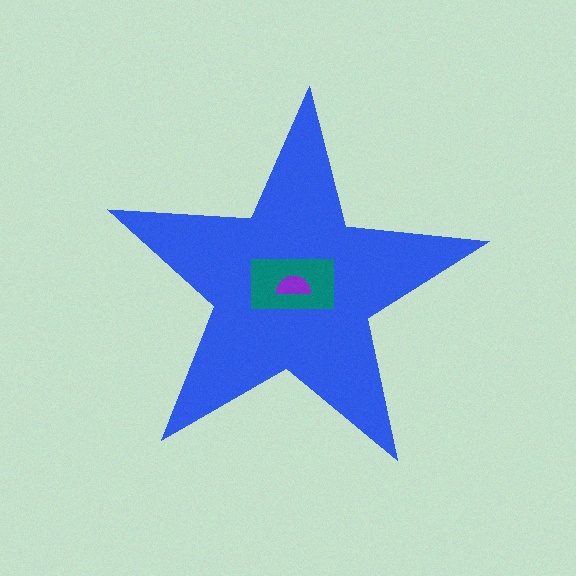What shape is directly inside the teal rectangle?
The purple semicircle.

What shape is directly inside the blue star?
The teal rectangle.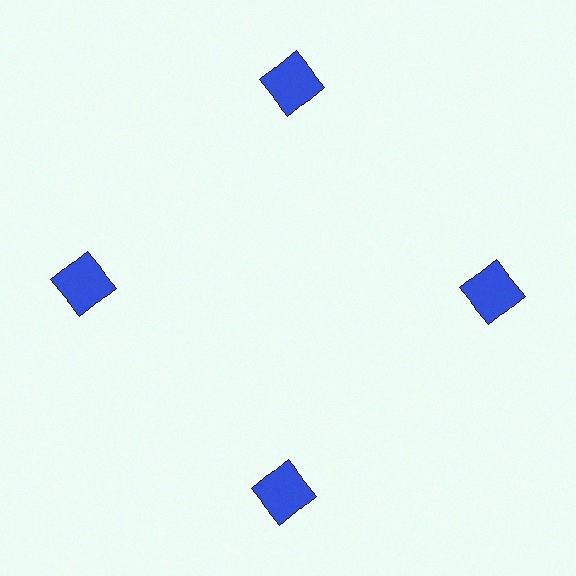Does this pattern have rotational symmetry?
Yes, this pattern has 4-fold rotational symmetry. It looks the same after rotating 90 degrees around the center.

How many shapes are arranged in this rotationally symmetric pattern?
There are 4 shapes, arranged in 4 groups of 1.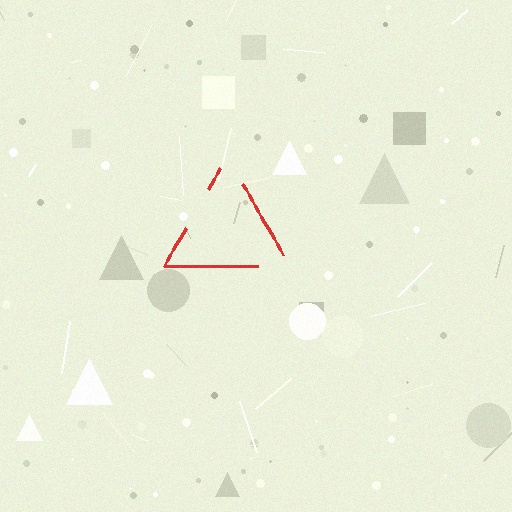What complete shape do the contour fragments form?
The contour fragments form a triangle.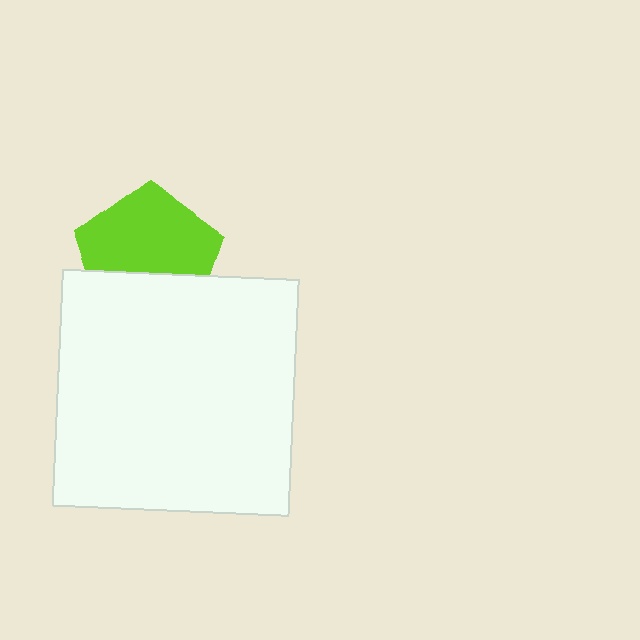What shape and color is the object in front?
The object in front is a white square.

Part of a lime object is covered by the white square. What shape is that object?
It is a pentagon.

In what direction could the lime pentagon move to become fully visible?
The lime pentagon could move up. That would shift it out from behind the white square entirely.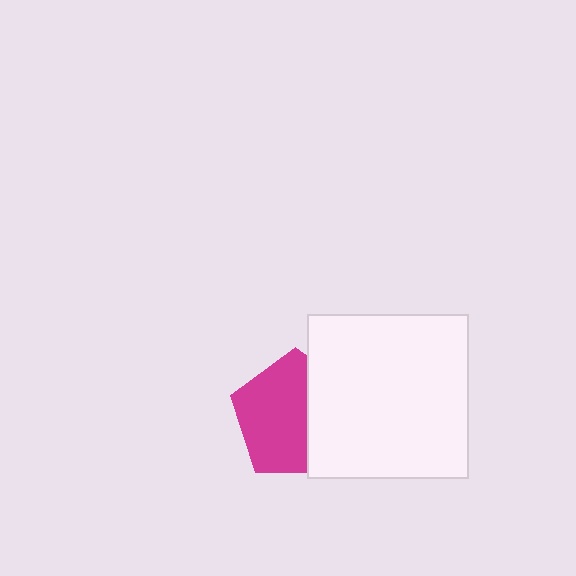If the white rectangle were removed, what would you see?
You would see the complete magenta pentagon.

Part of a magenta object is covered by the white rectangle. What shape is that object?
It is a pentagon.